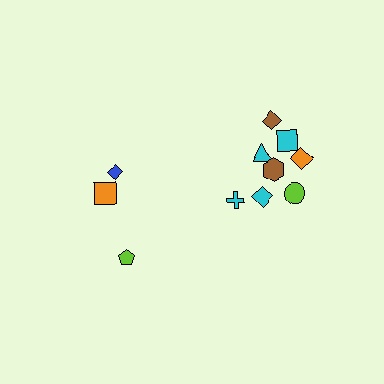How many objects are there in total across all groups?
There are 11 objects.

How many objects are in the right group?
There are 8 objects.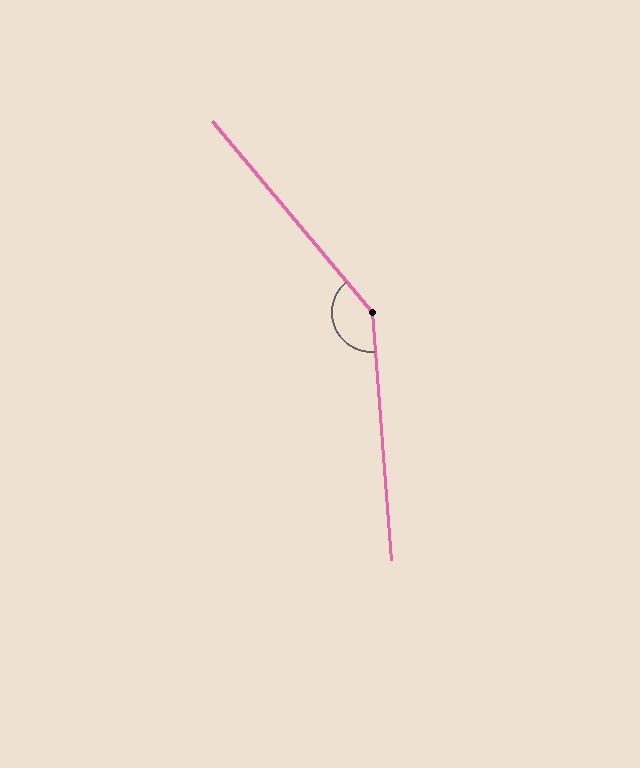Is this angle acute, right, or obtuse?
It is obtuse.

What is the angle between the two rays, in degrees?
Approximately 145 degrees.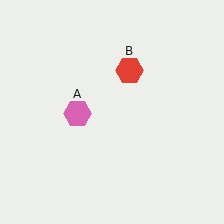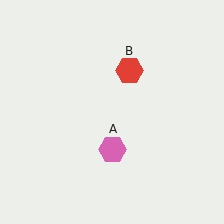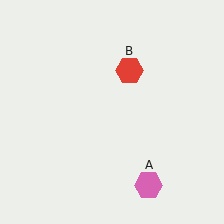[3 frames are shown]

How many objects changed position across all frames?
1 object changed position: pink hexagon (object A).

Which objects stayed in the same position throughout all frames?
Red hexagon (object B) remained stationary.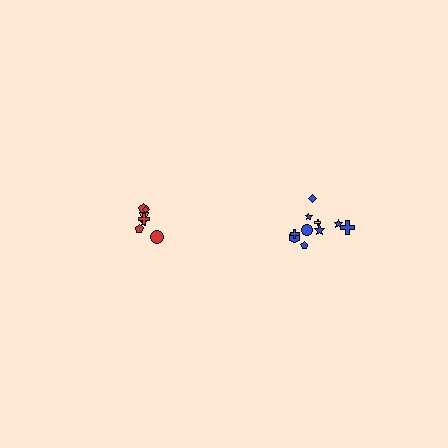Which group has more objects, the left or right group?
The right group.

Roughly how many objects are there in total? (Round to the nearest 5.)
Roughly 15 objects in total.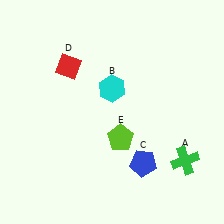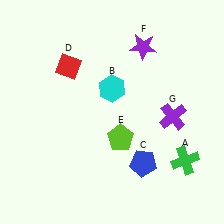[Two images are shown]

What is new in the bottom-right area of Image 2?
A purple cross (G) was added in the bottom-right area of Image 2.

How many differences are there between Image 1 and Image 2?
There are 2 differences between the two images.